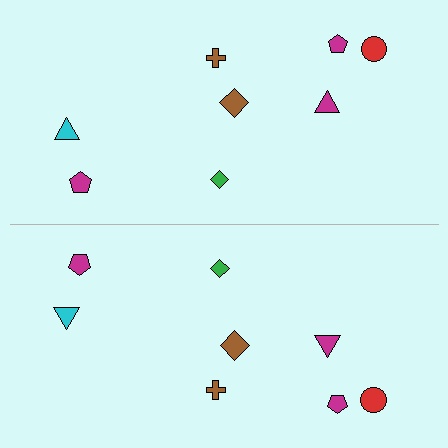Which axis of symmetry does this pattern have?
The pattern has a horizontal axis of symmetry running through the center of the image.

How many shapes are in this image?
There are 16 shapes in this image.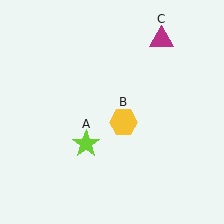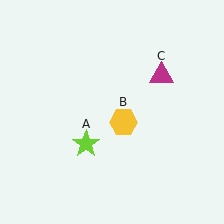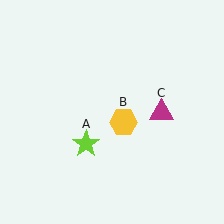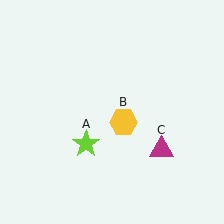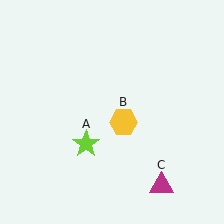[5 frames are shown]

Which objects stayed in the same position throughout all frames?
Lime star (object A) and yellow hexagon (object B) remained stationary.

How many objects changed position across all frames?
1 object changed position: magenta triangle (object C).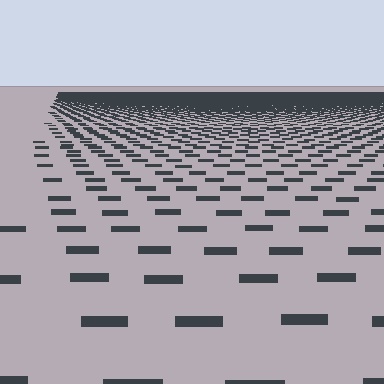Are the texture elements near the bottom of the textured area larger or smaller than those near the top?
Larger. Near the bottom, elements are closer to the viewer and appear at a bigger on-screen size.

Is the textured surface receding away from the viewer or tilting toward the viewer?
The surface is receding away from the viewer. Texture elements get smaller and denser toward the top.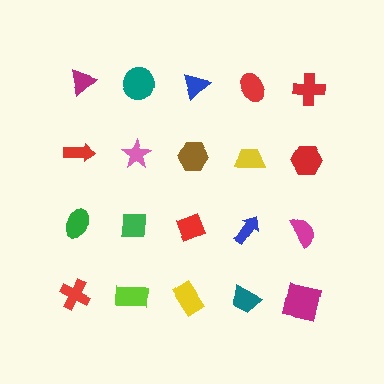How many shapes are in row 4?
5 shapes.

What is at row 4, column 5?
A magenta square.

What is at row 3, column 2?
A green square.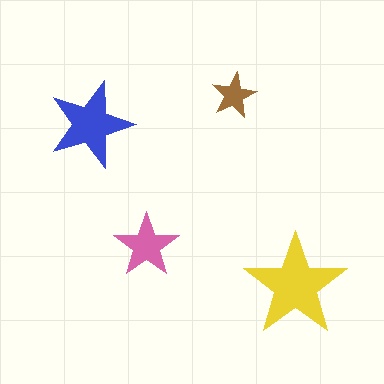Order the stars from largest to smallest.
the yellow one, the blue one, the pink one, the brown one.